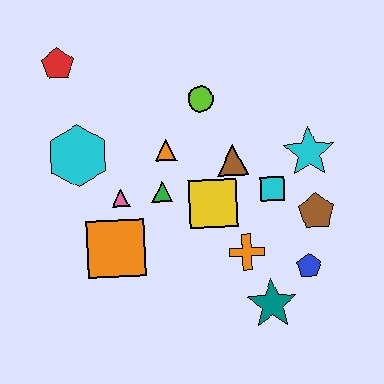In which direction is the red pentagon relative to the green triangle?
The red pentagon is above the green triangle.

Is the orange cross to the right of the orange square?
Yes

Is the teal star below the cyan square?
Yes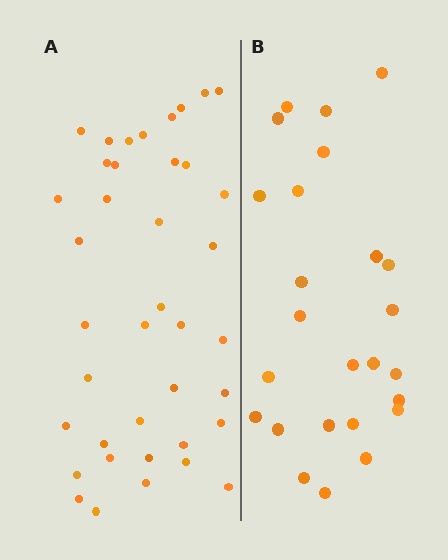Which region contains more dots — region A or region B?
Region A (the left region) has more dots.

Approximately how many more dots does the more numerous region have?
Region A has approximately 15 more dots than region B.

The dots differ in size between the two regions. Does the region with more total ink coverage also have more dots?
No. Region B has more total ink coverage because its dots are larger, but region A actually contains more individual dots. Total area can be misleading — the number of items is what matters here.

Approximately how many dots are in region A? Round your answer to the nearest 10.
About 40 dots. (The exact count is 39, which rounds to 40.)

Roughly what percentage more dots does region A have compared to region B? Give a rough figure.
About 55% more.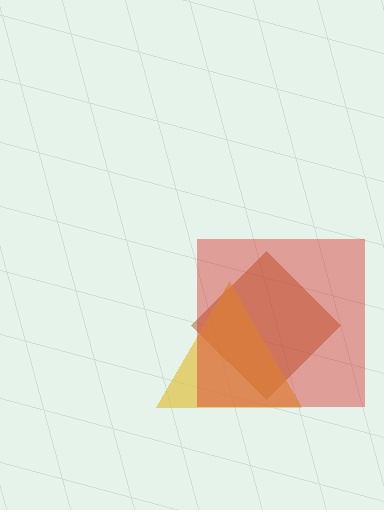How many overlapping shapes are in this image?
There are 3 overlapping shapes in the image.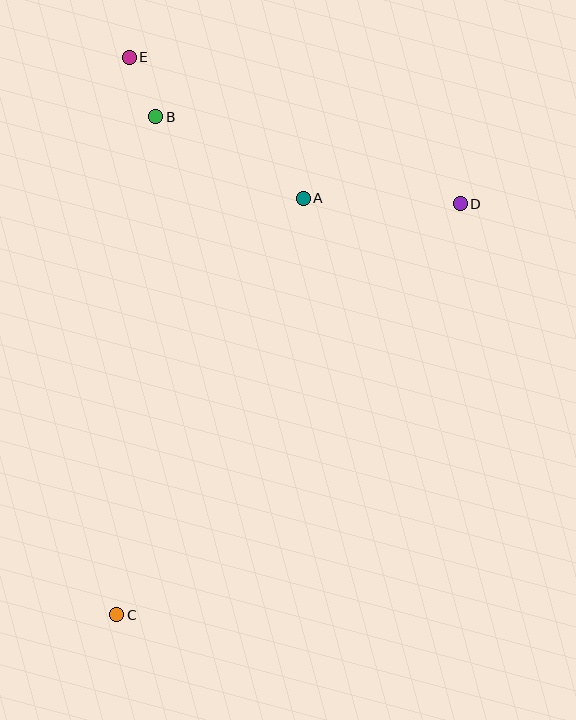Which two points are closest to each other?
Points B and E are closest to each other.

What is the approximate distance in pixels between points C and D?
The distance between C and D is approximately 536 pixels.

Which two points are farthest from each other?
Points C and E are farthest from each other.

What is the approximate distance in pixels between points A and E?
The distance between A and E is approximately 224 pixels.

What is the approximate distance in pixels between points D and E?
The distance between D and E is approximately 362 pixels.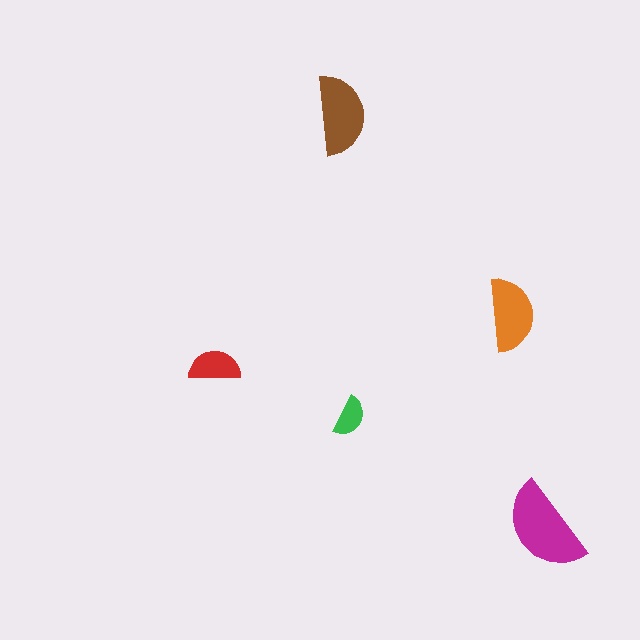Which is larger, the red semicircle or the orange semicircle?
The orange one.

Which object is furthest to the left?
The red semicircle is leftmost.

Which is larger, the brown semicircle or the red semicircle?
The brown one.